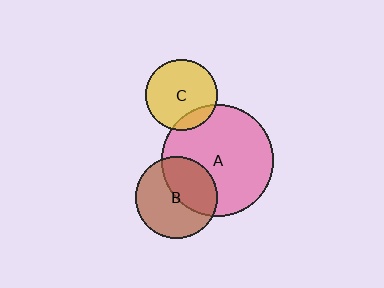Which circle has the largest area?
Circle A (pink).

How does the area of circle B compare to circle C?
Approximately 1.3 times.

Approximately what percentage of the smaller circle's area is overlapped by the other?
Approximately 45%.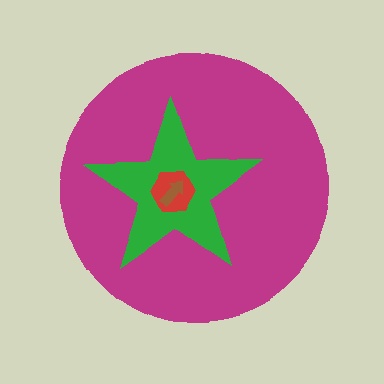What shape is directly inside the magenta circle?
The green star.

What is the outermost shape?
The magenta circle.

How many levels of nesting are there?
4.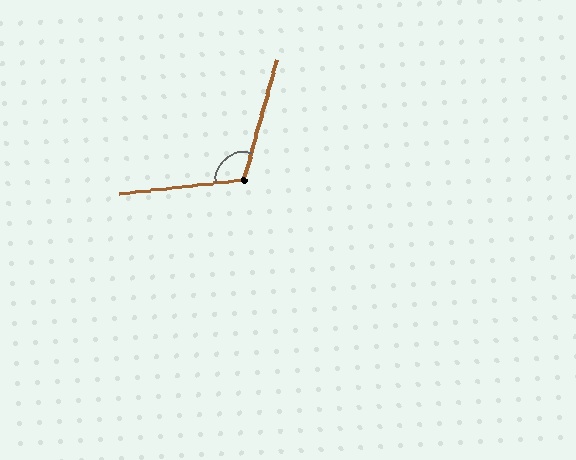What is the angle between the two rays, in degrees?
Approximately 112 degrees.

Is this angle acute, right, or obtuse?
It is obtuse.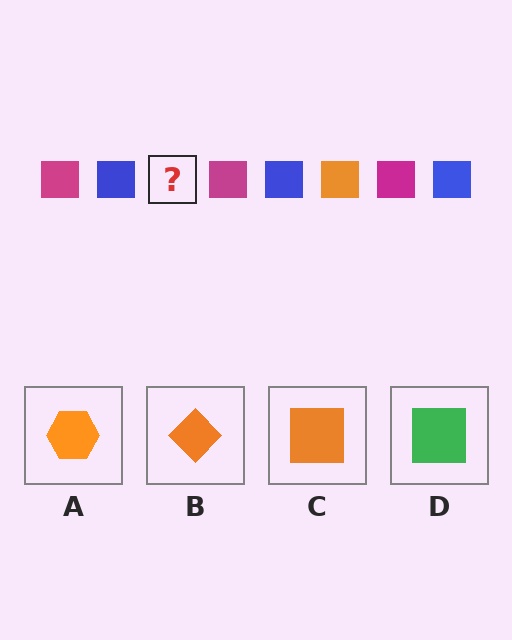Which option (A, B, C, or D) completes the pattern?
C.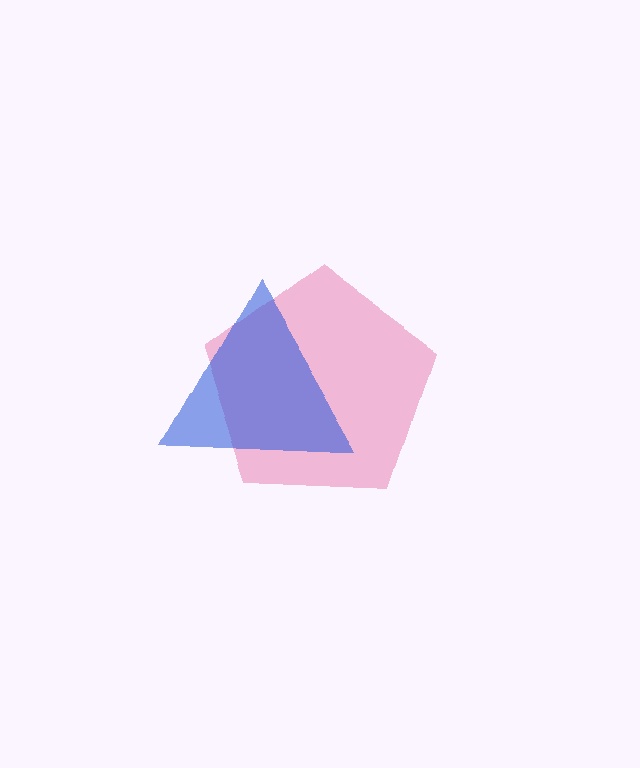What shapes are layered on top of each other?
The layered shapes are: a pink pentagon, a blue triangle.